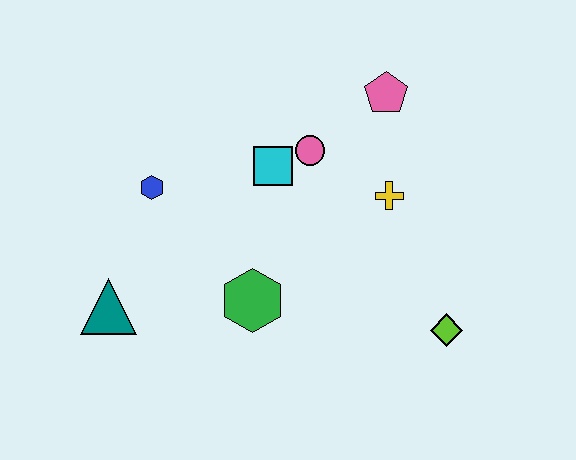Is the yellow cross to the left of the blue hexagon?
No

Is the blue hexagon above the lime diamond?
Yes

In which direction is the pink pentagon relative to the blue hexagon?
The pink pentagon is to the right of the blue hexagon.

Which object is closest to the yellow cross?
The pink circle is closest to the yellow cross.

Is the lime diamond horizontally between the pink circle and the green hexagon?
No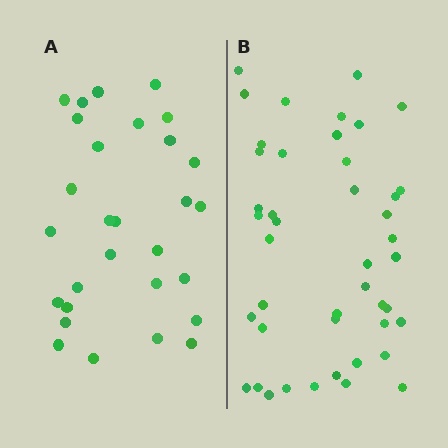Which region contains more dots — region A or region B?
Region B (the right region) has more dots.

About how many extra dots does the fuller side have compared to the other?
Region B has approximately 15 more dots than region A.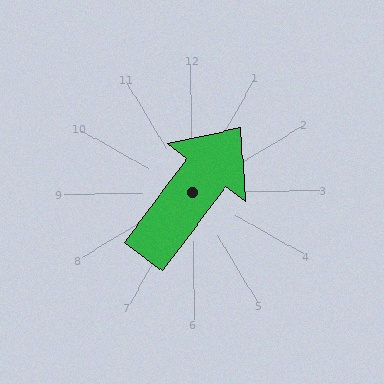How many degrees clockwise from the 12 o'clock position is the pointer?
Approximately 38 degrees.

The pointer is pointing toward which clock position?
Roughly 1 o'clock.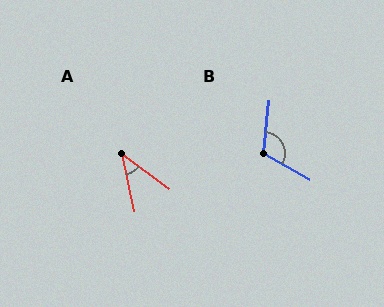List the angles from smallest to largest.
A (41°), B (114°).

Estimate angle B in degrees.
Approximately 114 degrees.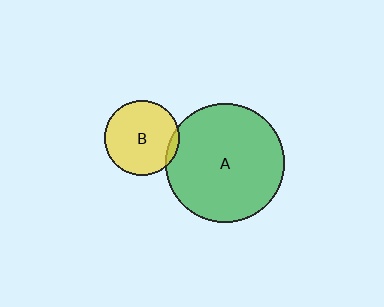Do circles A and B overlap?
Yes.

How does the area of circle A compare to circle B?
Approximately 2.5 times.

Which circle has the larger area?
Circle A (green).